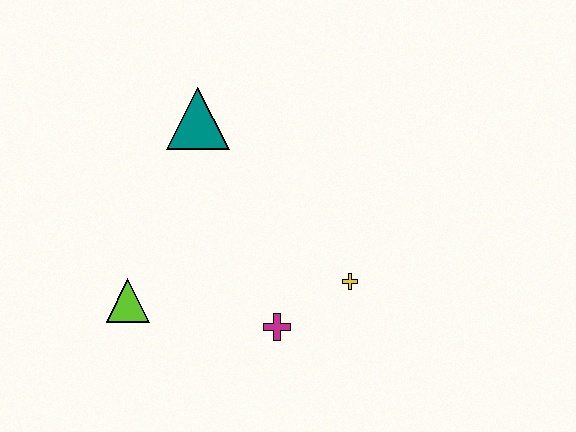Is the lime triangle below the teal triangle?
Yes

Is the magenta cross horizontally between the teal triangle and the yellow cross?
Yes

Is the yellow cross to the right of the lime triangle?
Yes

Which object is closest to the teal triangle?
The lime triangle is closest to the teal triangle.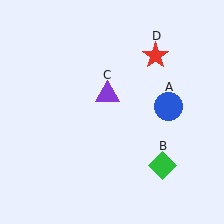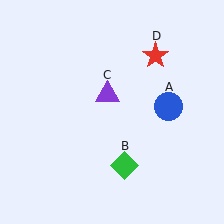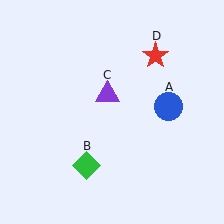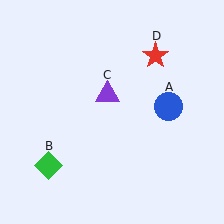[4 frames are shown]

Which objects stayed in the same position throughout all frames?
Blue circle (object A) and purple triangle (object C) and red star (object D) remained stationary.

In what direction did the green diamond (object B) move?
The green diamond (object B) moved left.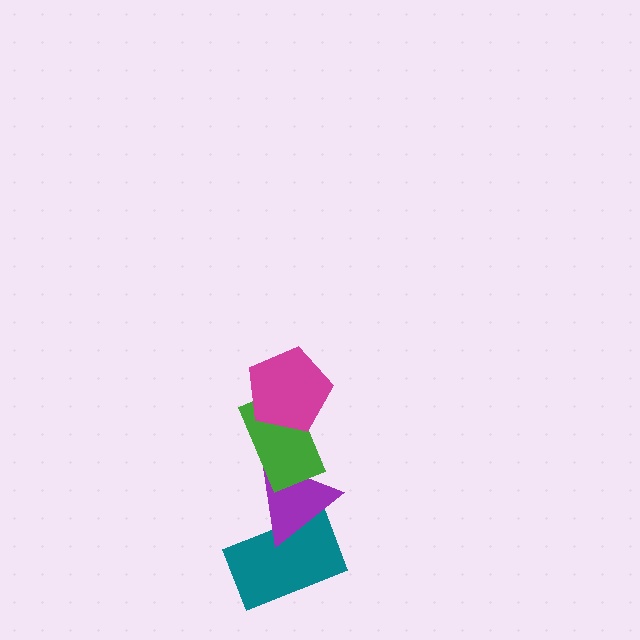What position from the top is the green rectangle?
The green rectangle is 2nd from the top.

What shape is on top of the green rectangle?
The magenta pentagon is on top of the green rectangle.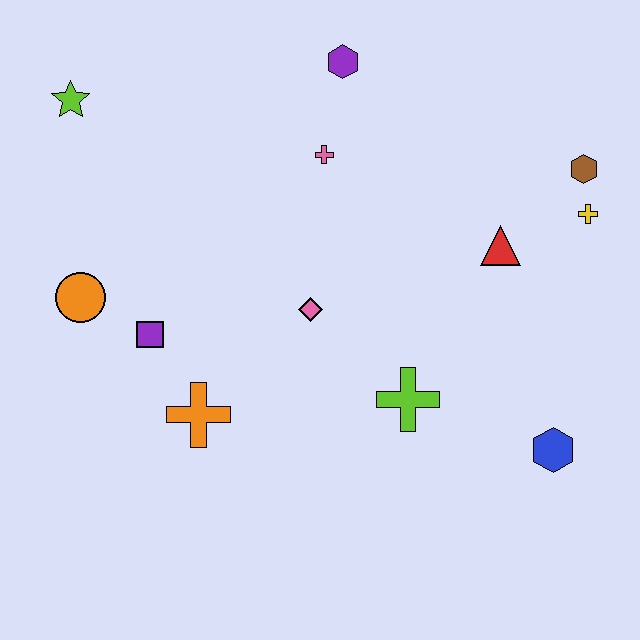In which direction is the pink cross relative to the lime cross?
The pink cross is above the lime cross.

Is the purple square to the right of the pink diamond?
No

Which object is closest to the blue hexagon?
The lime cross is closest to the blue hexagon.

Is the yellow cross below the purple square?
No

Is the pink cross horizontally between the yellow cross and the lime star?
Yes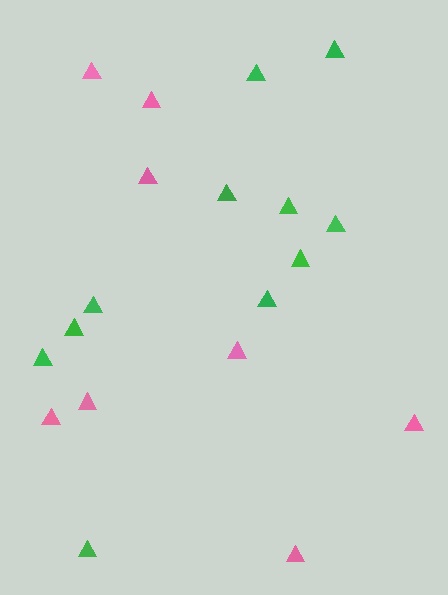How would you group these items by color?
There are 2 groups: one group of pink triangles (8) and one group of green triangles (11).